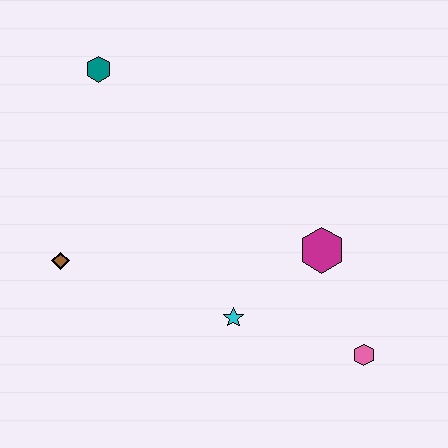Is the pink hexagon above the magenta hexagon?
No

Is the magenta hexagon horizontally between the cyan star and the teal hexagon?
No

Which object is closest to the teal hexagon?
The brown diamond is closest to the teal hexagon.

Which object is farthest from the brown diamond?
The pink hexagon is farthest from the brown diamond.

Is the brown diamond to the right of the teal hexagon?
No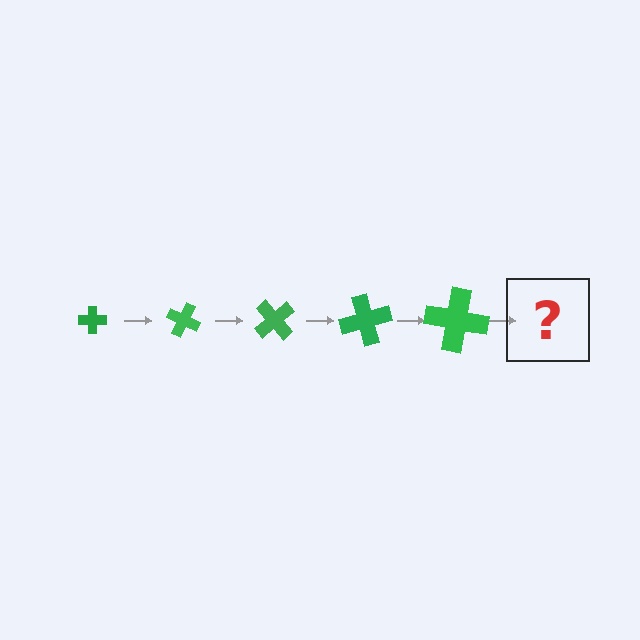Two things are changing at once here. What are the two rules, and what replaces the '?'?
The two rules are that the cross grows larger each step and it rotates 25 degrees each step. The '?' should be a cross, larger than the previous one and rotated 125 degrees from the start.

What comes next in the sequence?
The next element should be a cross, larger than the previous one and rotated 125 degrees from the start.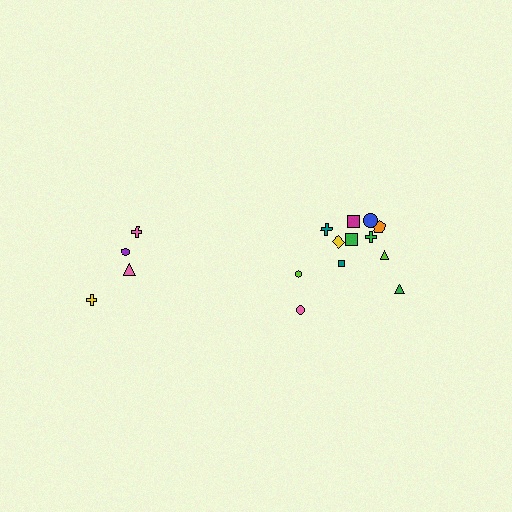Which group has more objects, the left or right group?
The right group.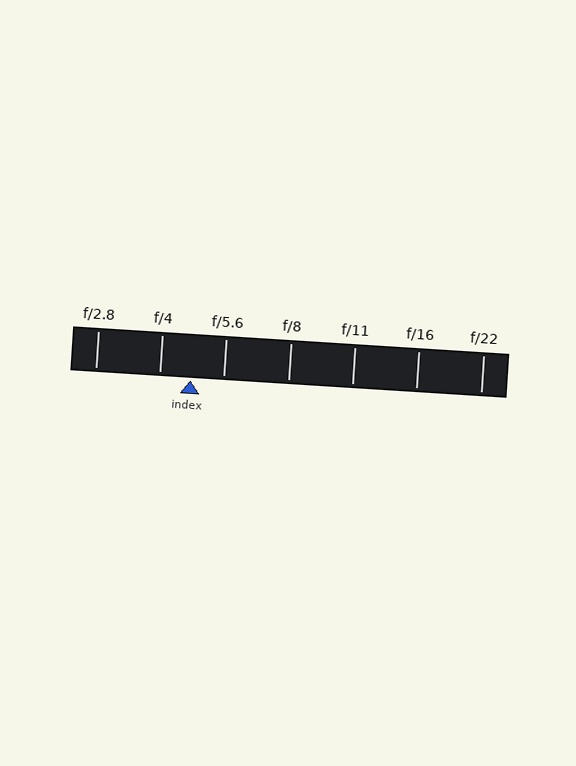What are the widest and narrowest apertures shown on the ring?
The widest aperture shown is f/2.8 and the narrowest is f/22.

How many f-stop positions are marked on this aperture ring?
There are 7 f-stop positions marked.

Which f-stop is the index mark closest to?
The index mark is closest to f/4.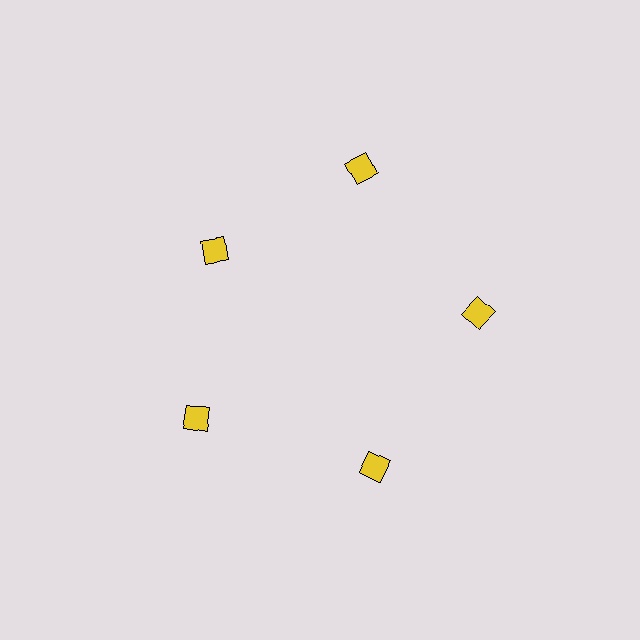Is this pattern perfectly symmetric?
No. The 5 yellow squares are arranged in a ring, but one element near the 10 o'clock position is pulled inward toward the center, breaking the 5-fold rotational symmetry.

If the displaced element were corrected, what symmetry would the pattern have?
It would have 5-fold rotational symmetry — the pattern would map onto itself every 72 degrees.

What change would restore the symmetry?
The symmetry would be restored by moving it outward, back onto the ring so that all 5 squares sit at equal angles and equal distance from the center.